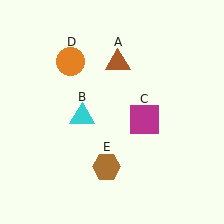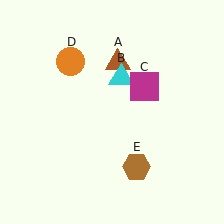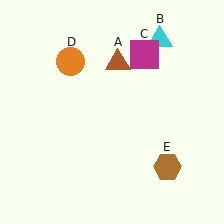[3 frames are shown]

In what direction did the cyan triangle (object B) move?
The cyan triangle (object B) moved up and to the right.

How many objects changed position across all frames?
3 objects changed position: cyan triangle (object B), magenta square (object C), brown hexagon (object E).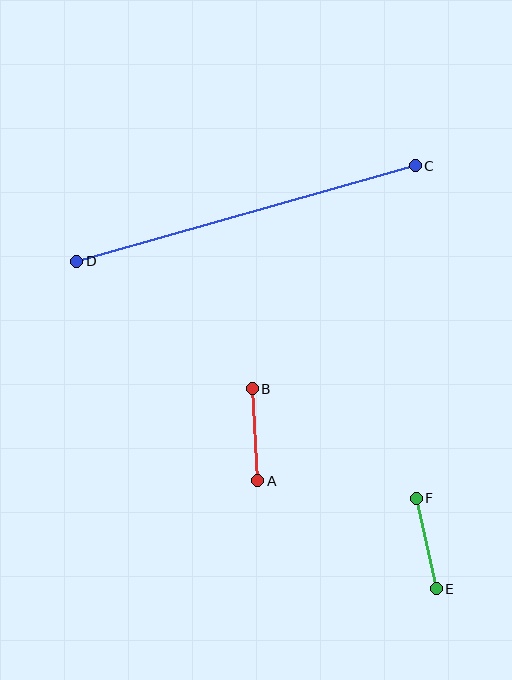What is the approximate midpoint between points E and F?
The midpoint is at approximately (426, 544) pixels.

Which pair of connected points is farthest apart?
Points C and D are farthest apart.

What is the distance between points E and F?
The distance is approximately 93 pixels.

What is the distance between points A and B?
The distance is approximately 92 pixels.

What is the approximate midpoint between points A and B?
The midpoint is at approximately (255, 435) pixels.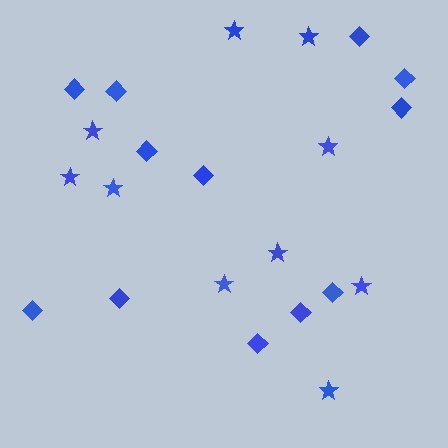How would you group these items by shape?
There are 2 groups: one group of stars (10) and one group of diamonds (12).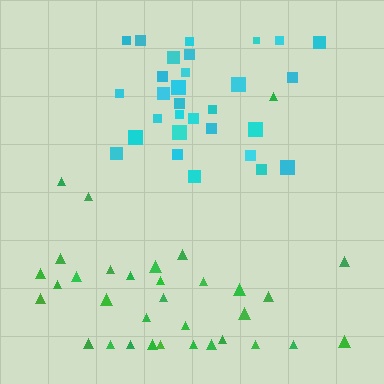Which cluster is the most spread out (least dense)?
Green.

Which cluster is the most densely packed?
Cyan.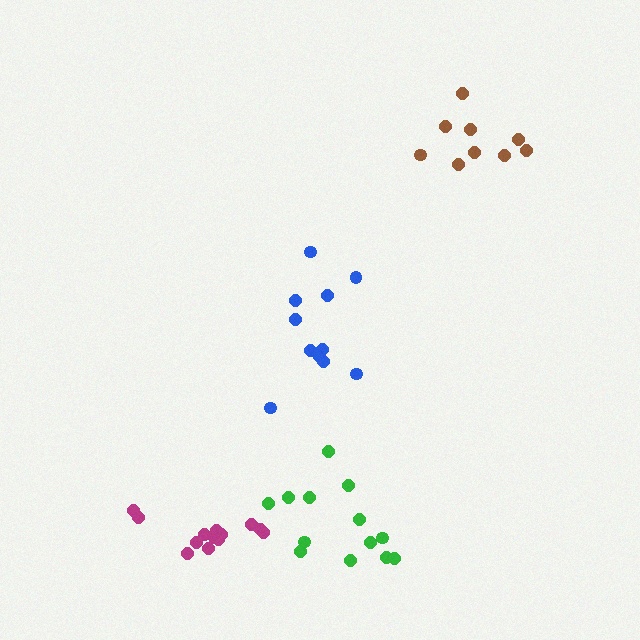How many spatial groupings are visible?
There are 4 spatial groupings.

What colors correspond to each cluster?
The clusters are colored: blue, magenta, green, brown.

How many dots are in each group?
Group 1: 11 dots, Group 2: 13 dots, Group 3: 13 dots, Group 4: 9 dots (46 total).